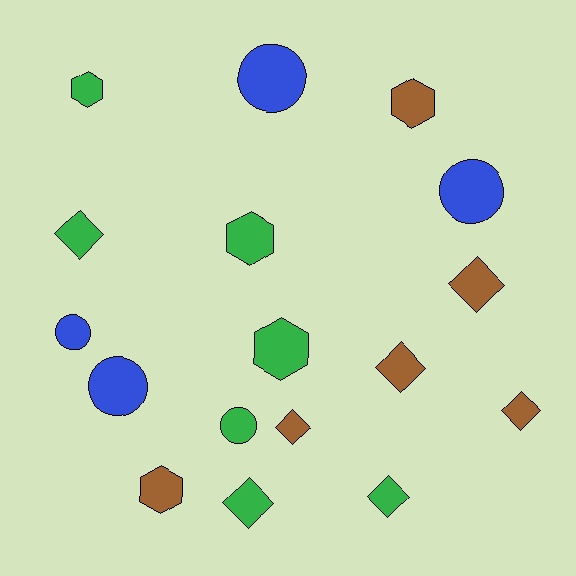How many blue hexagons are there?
There are no blue hexagons.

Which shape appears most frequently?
Diamond, with 7 objects.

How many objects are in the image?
There are 17 objects.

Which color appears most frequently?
Green, with 7 objects.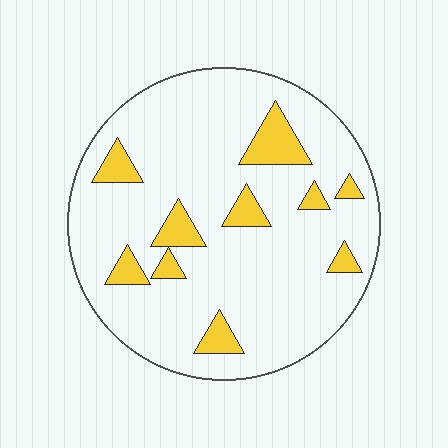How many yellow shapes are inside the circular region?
10.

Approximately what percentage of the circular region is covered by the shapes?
Approximately 15%.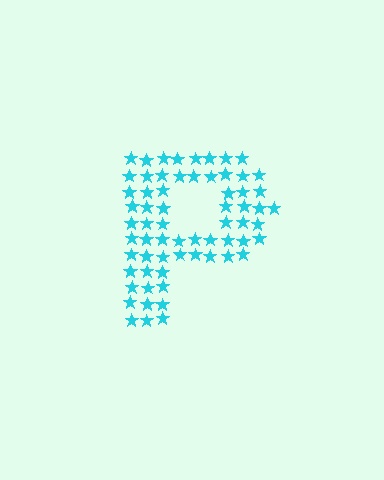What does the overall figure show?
The overall figure shows the letter P.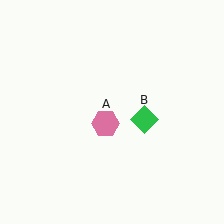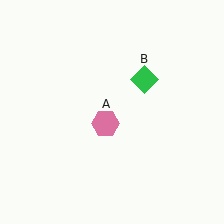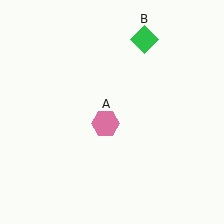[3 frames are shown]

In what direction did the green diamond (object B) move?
The green diamond (object B) moved up.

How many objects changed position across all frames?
1 object changed position: green diamond (object B).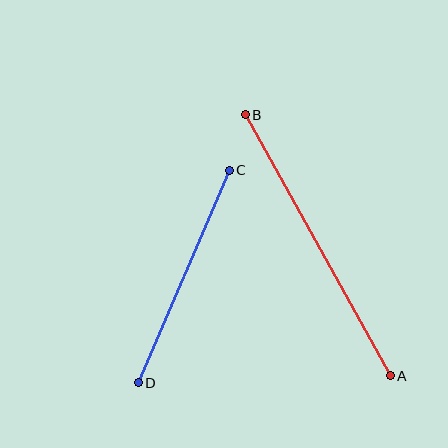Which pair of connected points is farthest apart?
Points A and B are farthest apart.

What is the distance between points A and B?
The distance is approximately 298 pixels.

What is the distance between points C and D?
The distance is approximately 231 pixels.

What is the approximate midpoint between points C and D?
The midpoint is at approximately (184, 276) pixels.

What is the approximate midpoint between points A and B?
The midpoint is at approximately (318, 245) pixels.